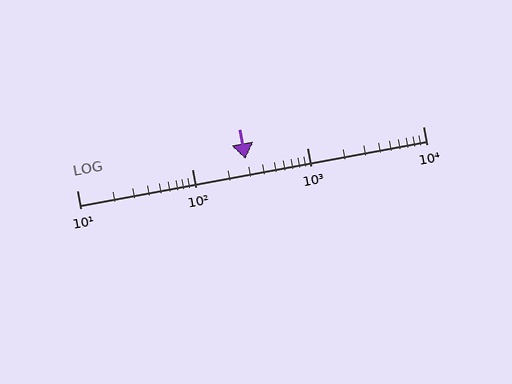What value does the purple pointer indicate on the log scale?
The pointer indicates approximately 290.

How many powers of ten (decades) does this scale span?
The scale spans 3 decades, from 10 to 10000.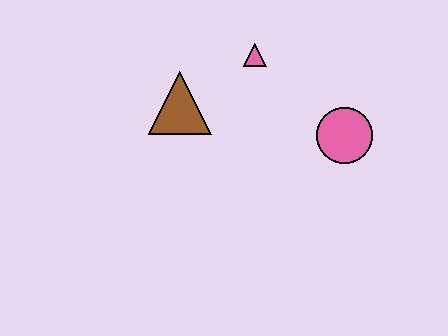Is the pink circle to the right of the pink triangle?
Yes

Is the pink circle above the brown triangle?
No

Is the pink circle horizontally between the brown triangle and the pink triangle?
No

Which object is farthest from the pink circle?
The brown triangle is farthest from the pink circle.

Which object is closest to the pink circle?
The pink triangle is closest to the pink circle.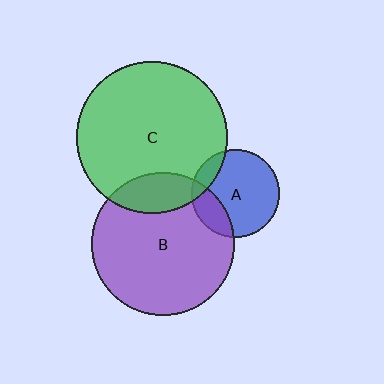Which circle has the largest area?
Circle C (green).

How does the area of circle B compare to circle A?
Approximately 2.7 times.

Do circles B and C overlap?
Yes.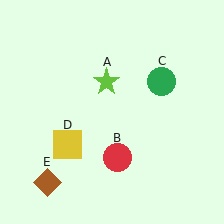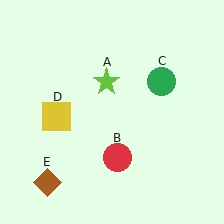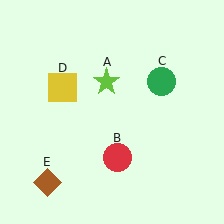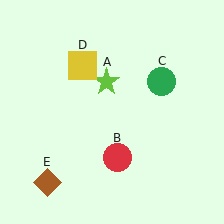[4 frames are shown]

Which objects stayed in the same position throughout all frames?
Lime star (object A) and red circle (object B) and green circle (object C) and brown diamond (object E) remained stationary.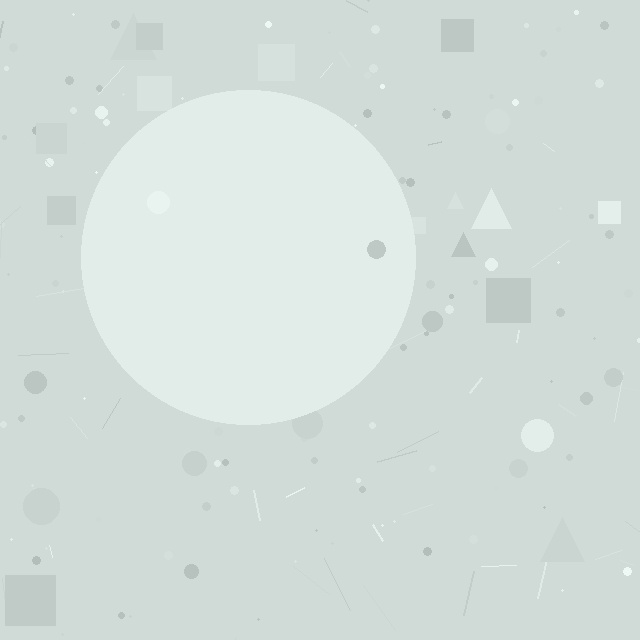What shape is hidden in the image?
A circle is hidden in the image.